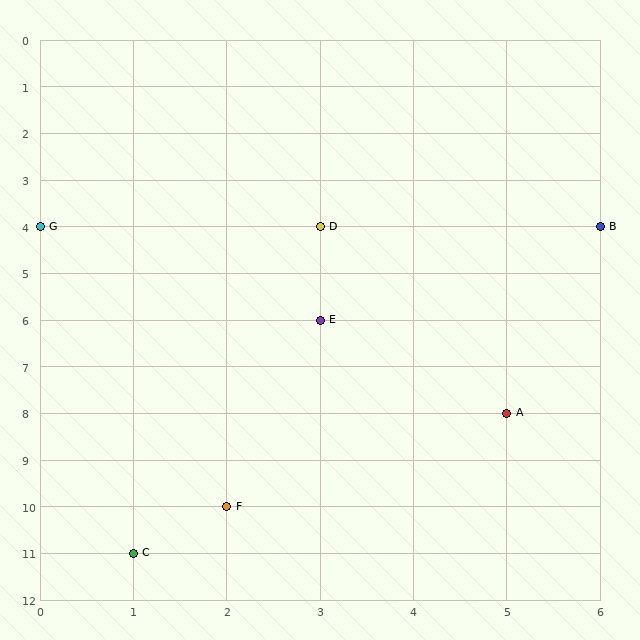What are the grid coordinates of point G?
Point G is at grid coordinates (0, 4).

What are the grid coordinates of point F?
Point F is at grid coordinates (2, 10).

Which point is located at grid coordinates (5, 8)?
Point A is at (5, 8).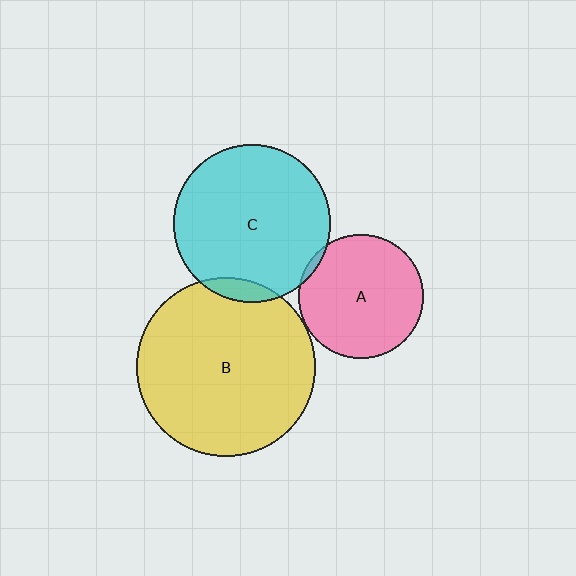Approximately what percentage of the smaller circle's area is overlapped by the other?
Approximately 5%.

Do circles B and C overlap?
Yes.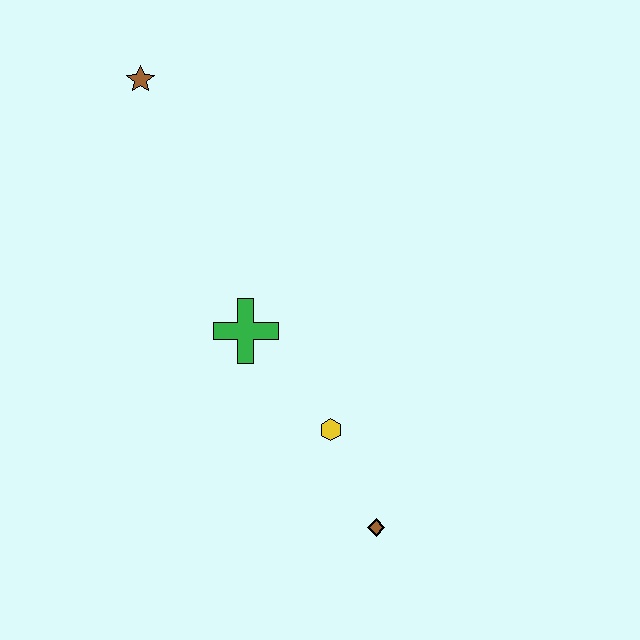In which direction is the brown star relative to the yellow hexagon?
The brown star is above the yellow hexagon.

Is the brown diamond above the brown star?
No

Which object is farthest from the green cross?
The brown star is farthest from the green cross.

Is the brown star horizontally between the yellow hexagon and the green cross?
No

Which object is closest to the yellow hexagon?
The brown diamond is closest to the yellow hexagon.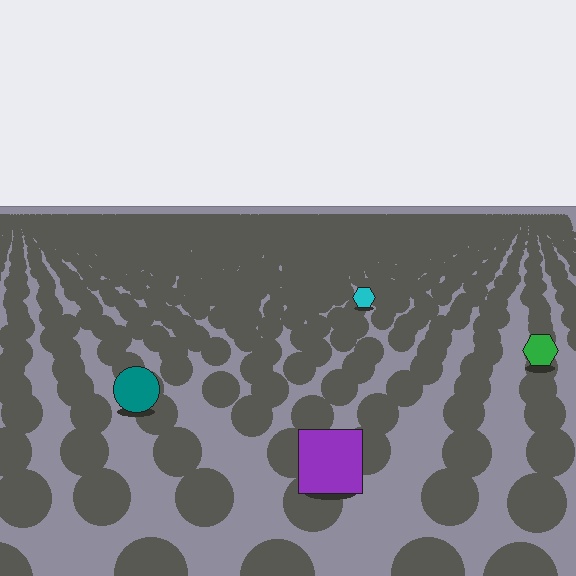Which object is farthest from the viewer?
The cyan hexagon is farthest from the viewer. It appears smaller and the ground texture around it is denser.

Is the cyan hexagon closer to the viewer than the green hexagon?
No. The green hexagon is closer — you can tell from the texture gradient: the ground texture is coarser near it.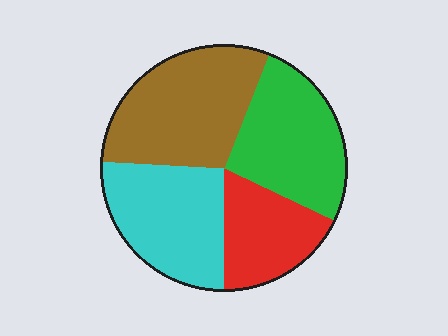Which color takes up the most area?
Brown, at roughly 30%.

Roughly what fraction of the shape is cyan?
Cyan takes up about one quarter (1/4) of the shape.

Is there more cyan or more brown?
Brown.